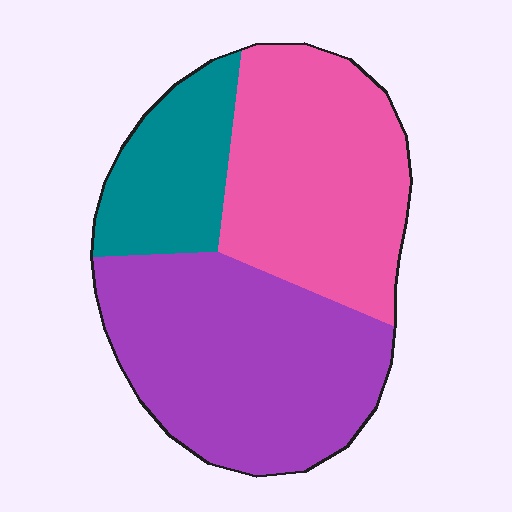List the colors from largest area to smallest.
From largest to smallest: purple, pink, teal.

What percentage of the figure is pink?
Pink covers around 35% of the figure.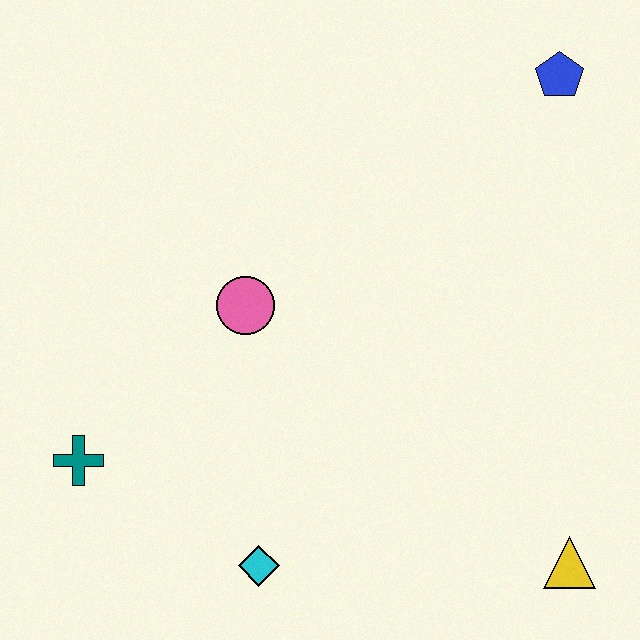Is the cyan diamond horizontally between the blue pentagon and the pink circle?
Yes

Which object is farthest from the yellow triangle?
The teal cross is farthest from the yellow triangle.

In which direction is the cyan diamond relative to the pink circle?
The cyan diamond is below the pink circle.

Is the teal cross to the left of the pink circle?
Yes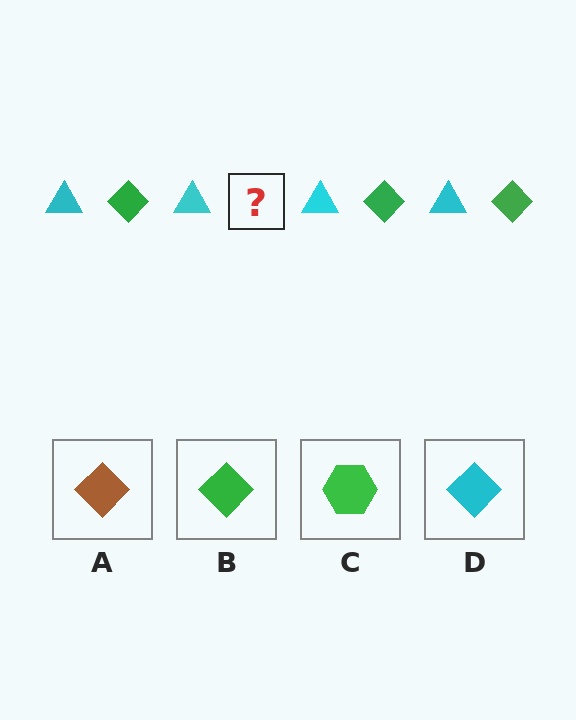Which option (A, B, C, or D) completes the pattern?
B.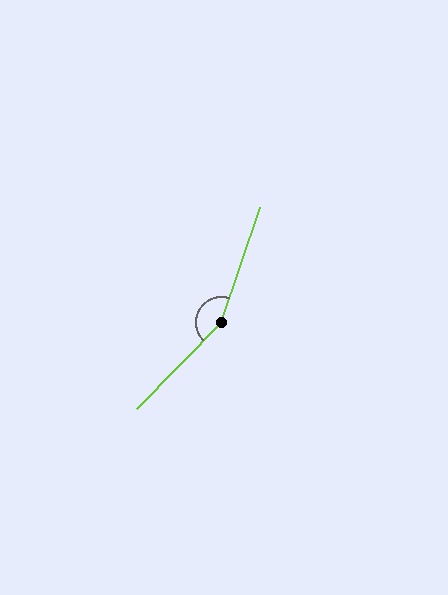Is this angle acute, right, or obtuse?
It is obtuse.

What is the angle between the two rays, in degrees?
Approximately 155 degrees.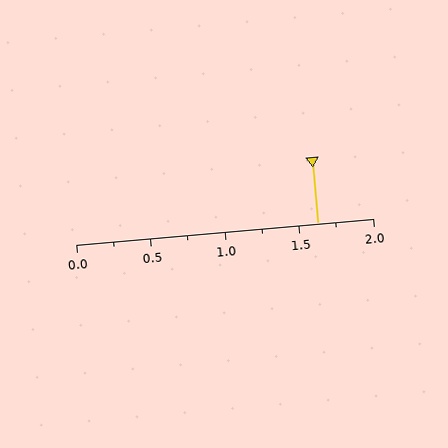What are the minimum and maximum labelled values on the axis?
The axis runs from 0.0 to 2.0.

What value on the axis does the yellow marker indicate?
The marker indicates approximately 1.62.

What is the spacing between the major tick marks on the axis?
The major ticks are spaced 0.5 apart.